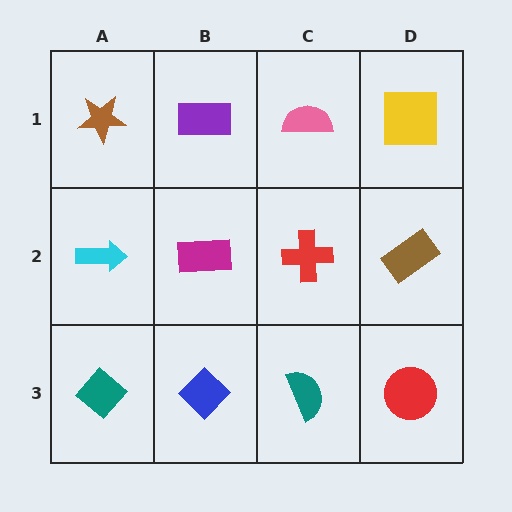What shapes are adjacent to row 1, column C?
A red cross (row 2, column C), a purple rectangle (row 1, column B), a yellow square (row 1, column D).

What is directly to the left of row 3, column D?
A teal semicircle.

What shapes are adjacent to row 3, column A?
A cyan arrow (row 2, column A), a blue diamond (row 3, column B).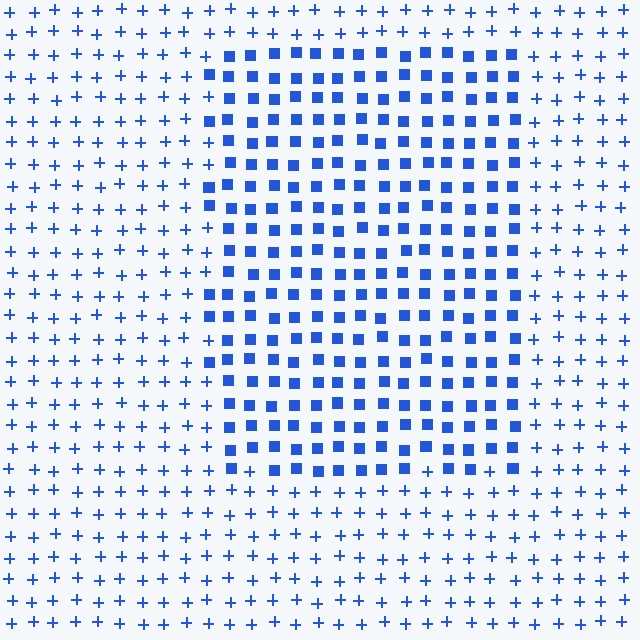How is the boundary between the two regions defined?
The boundary is defined by a change in element shape: squares inside vs. plus signs outside. All elements share the same color and spacing.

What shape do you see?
I see a rectangle.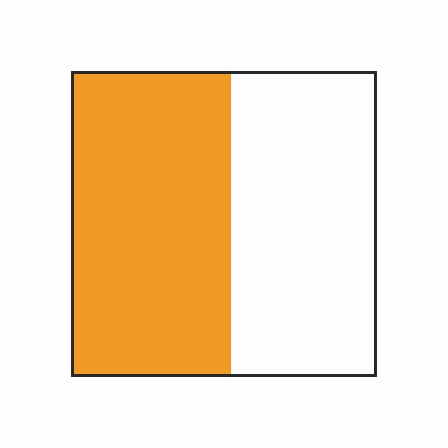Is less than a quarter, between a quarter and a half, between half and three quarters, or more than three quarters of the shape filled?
Between half and three quarters.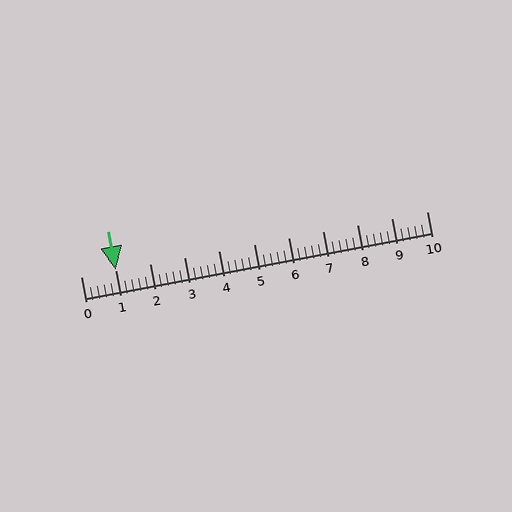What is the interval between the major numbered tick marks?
The major tick marks are spaced 1 units apart.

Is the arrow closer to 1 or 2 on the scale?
The arrow is closer to 1.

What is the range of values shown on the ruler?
The ruler shows values from 0 to 10.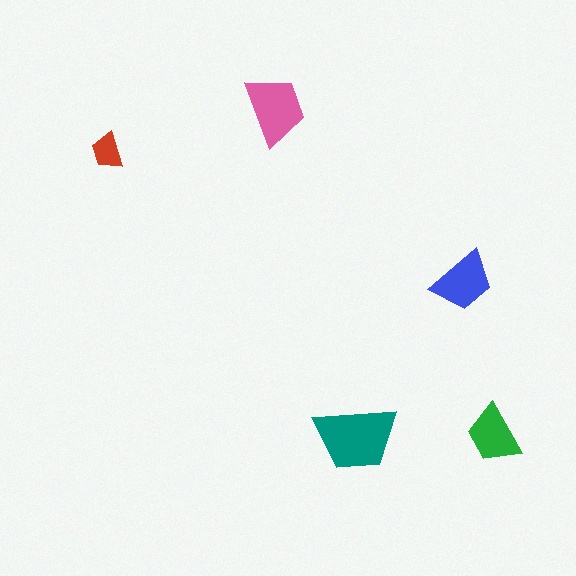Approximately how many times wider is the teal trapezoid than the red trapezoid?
About 2.5 times wider.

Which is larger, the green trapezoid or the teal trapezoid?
The teal one.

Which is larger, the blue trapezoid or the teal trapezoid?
The teal one.